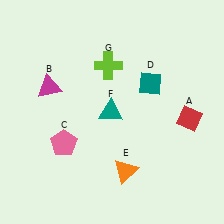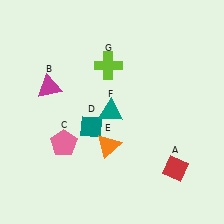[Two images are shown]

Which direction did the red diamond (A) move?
The red diamond (A) moved down.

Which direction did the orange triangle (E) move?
The orange triangle (E) moved up.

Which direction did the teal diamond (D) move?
The teal diamond (D) moved left.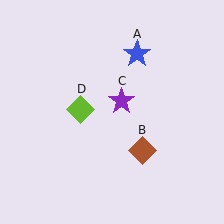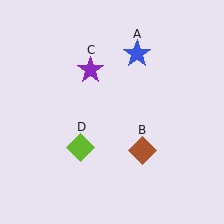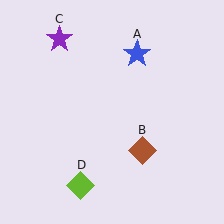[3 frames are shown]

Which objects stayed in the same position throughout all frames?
Blue star (object A) and brown diamond (object B) remained stationary.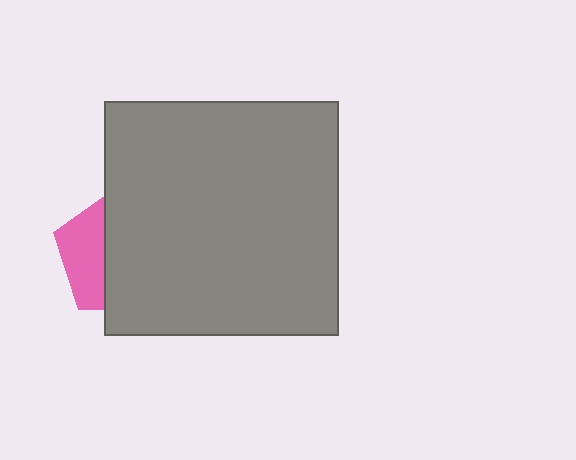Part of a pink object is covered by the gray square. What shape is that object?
It is a pentagon.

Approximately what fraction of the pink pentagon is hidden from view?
Roughly 66% of the pink pentagon is hidden behind the gray square.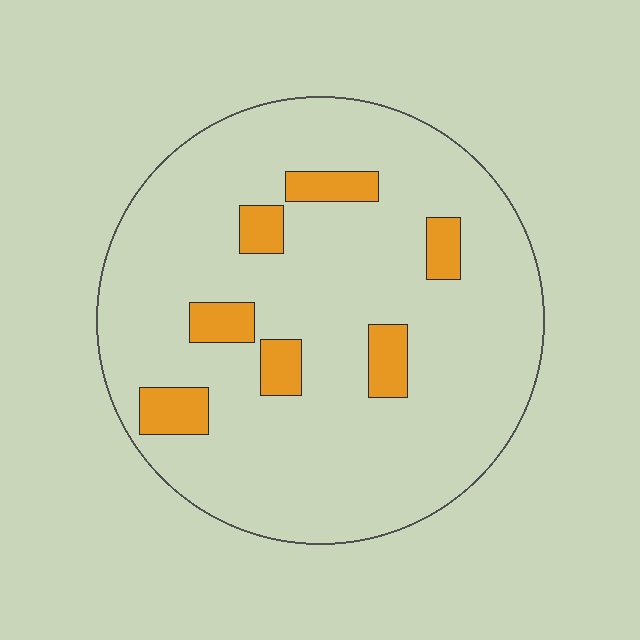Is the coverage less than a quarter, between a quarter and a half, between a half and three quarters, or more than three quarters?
Less than a quarter.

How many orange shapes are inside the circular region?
7.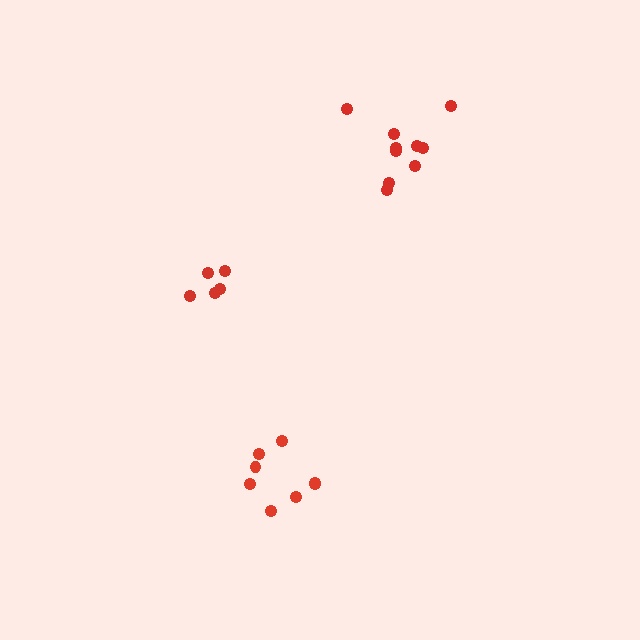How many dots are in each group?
Group 1: 10 dots, Group 2: 5 dots, Group 3: 8 dots (23 total).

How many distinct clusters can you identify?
There are 3 distinct clusters.